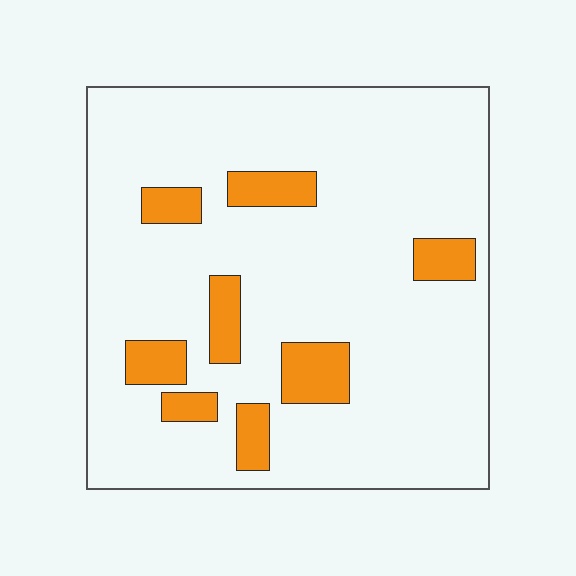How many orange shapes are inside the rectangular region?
8.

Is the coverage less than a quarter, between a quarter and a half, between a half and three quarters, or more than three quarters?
Less than a quarter.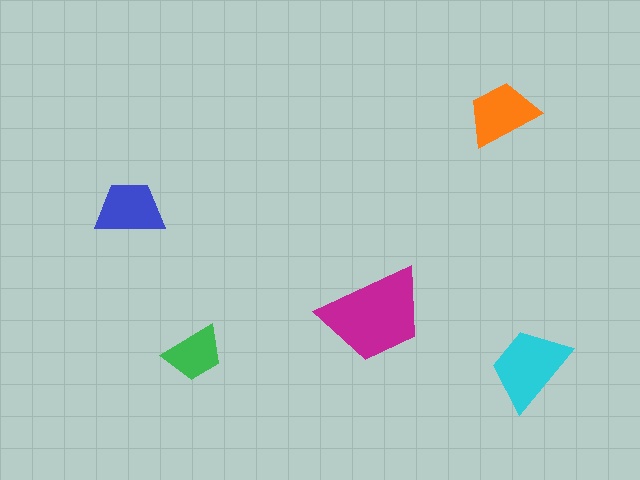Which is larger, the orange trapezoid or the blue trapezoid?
The orange one.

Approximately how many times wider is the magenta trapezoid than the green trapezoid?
About 2 times wider.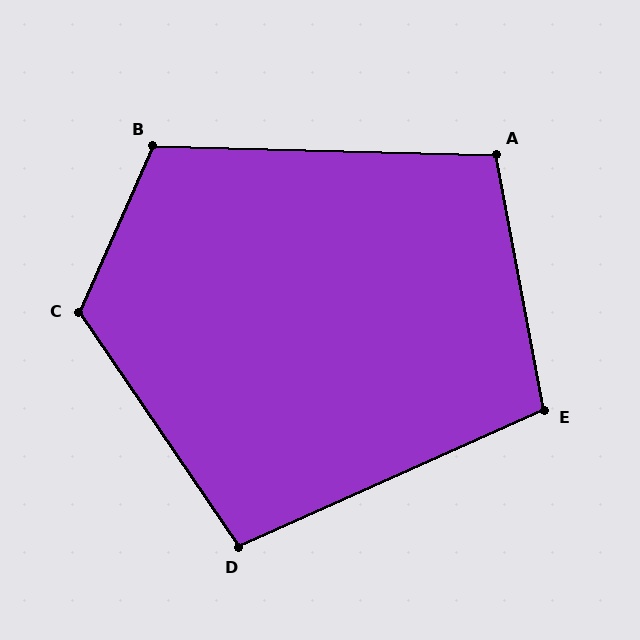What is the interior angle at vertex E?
Approximately 104 degrees (obtuse).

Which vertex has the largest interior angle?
C, at approximately 122 degrees.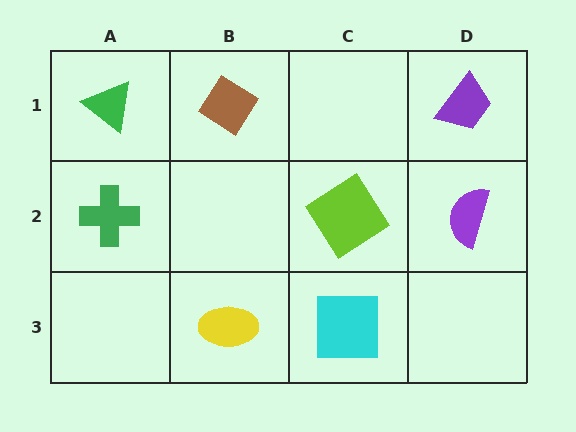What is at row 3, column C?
A cyan square.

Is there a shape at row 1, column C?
No, that cell is empty.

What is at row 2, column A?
A green cross.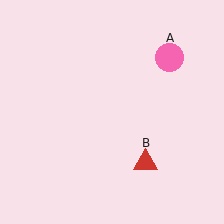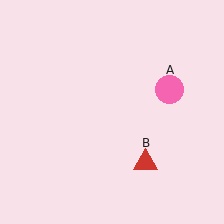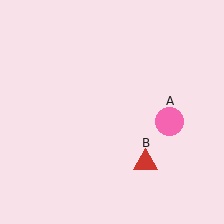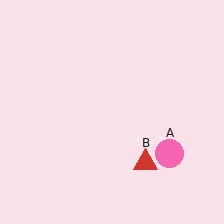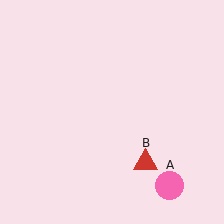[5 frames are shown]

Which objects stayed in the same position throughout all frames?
Red triangle (object B) remained stationary.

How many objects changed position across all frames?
1 object changed position: pink circle (object A).